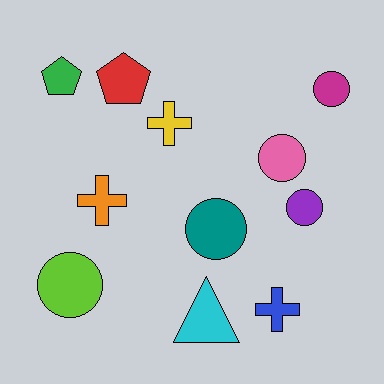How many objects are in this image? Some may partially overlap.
There are 11 objects.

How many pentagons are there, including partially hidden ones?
There are 2 pentagons.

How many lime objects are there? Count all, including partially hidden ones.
There is 1 lime object.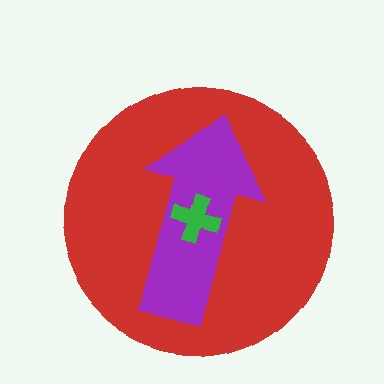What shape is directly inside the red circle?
The purple arrow.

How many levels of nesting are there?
3.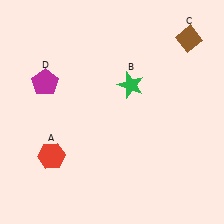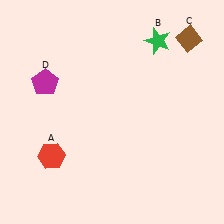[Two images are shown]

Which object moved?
The green star (B) moved up.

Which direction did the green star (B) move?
The green star (B) moved up.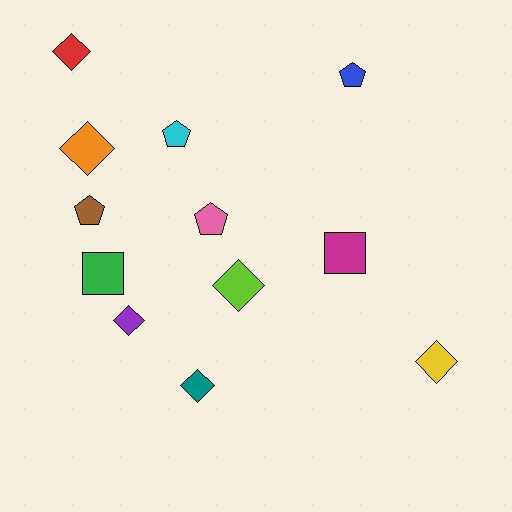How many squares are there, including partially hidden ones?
There are 2 squares.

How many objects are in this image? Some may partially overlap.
There are 12 objects.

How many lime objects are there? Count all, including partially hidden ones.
There is 1 lime object.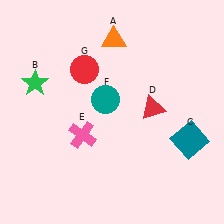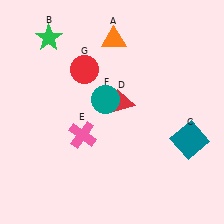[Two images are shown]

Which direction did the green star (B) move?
The green star (B) moved up.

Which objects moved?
The objects that moved are: the green star (B), the red triangle (D).